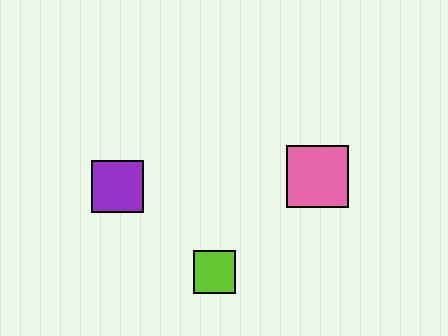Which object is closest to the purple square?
The lime square is closest to the purple square.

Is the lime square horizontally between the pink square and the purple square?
Yes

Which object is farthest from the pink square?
The purple square is farthest from the pink square.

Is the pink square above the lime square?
Yes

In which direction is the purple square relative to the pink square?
The purple square is to the left of the pink square.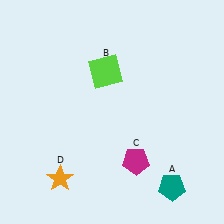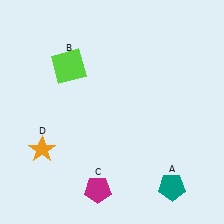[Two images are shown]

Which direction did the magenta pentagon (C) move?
The magenta pentagon (C) moved left.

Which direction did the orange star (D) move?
The orange star (D) moved up.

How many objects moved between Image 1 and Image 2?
3 objects moved between the two images.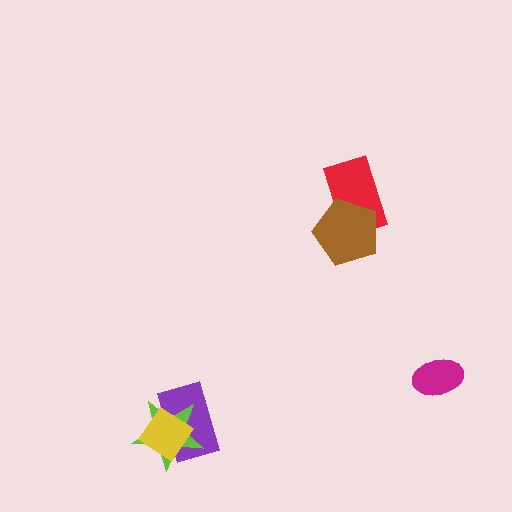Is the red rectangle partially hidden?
Yes, it is partially covered by another shape.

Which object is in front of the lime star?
The yellow diamond is in front of the lime star.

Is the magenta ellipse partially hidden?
No, no other shape covers it.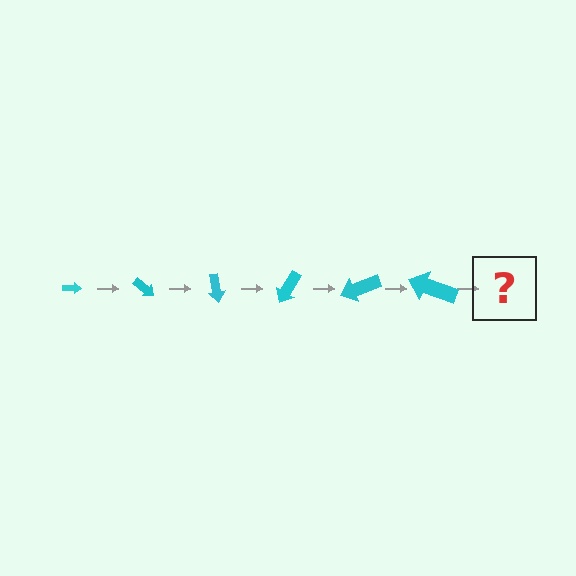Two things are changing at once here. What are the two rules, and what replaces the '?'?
The two rules are that the arrow grows larger each step and it rotates 40 degrees each step. The '?' should be an arrow, larger than the previous one and rotated 240 degrees from the start.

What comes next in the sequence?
The next element should be an arrow, larger than the previous one and rotated 240 degrees from the start.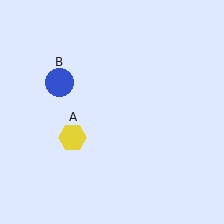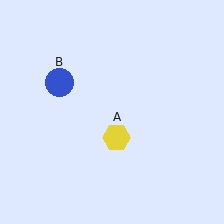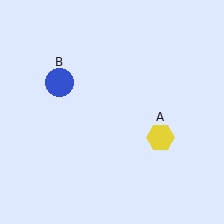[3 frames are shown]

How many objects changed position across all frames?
1 object changed position: yellow hexagon (object A).